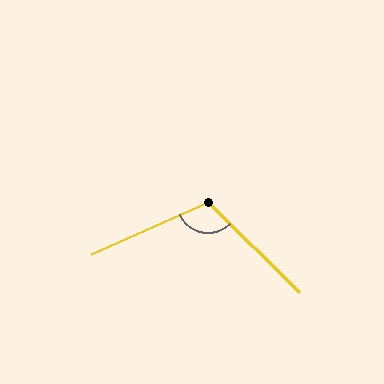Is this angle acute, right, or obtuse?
It is obtuse.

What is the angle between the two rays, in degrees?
Approximately 111 degrees.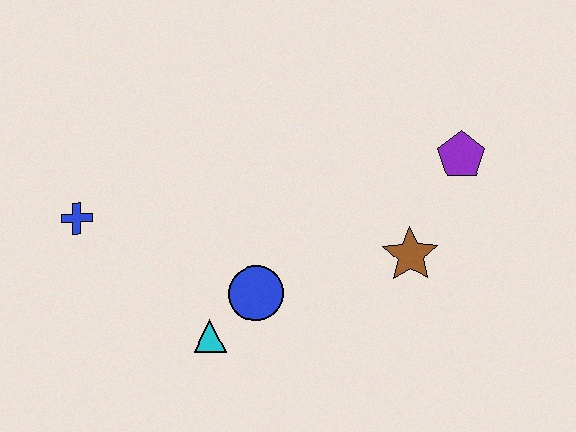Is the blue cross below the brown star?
No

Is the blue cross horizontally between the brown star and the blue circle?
No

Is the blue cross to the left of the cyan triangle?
Yes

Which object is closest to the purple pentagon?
The brown star is closest to the purple pentagon.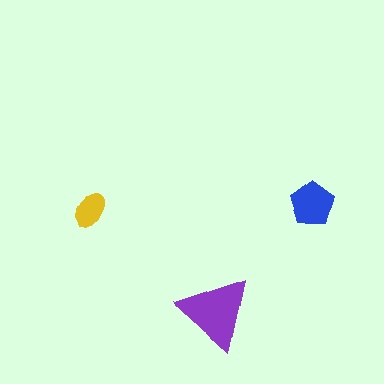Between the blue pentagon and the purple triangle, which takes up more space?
The purple triangle.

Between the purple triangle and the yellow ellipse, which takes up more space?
The purple triangle.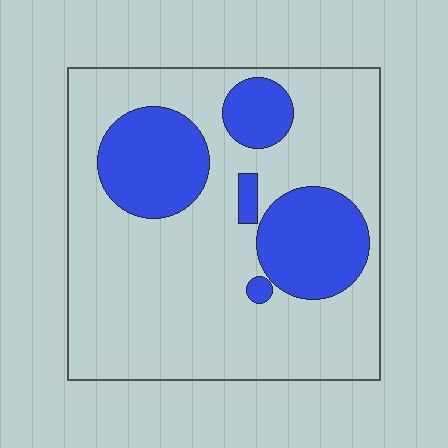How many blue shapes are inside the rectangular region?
5.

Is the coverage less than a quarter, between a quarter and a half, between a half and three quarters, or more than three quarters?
Between a quarter and a half.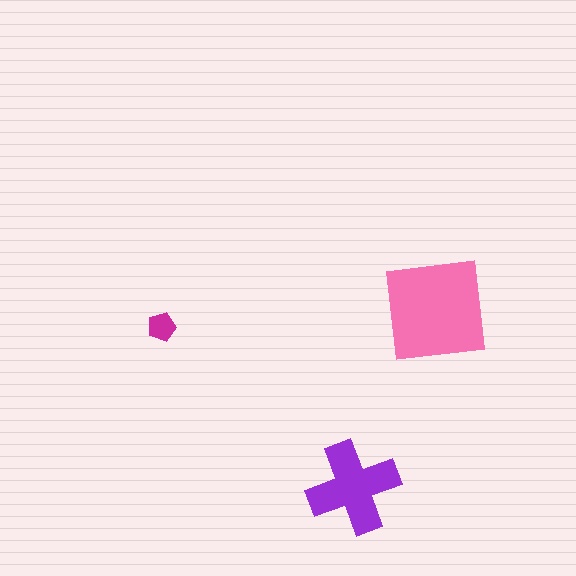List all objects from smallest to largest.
The magenta pentagon, the purple cross, the pink square.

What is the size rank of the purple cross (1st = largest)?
2nd.